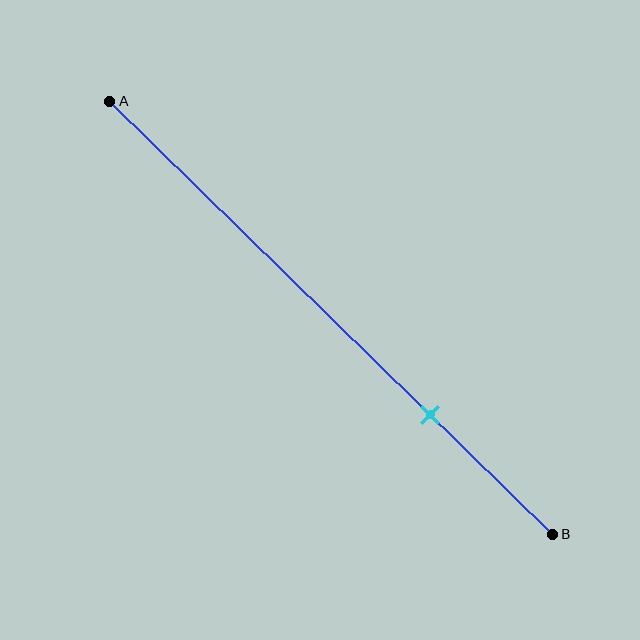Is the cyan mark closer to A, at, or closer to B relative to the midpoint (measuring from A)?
The cyan mark is closer to point B than the midpoint of segment AB.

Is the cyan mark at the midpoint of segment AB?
No, the mark is at about 70% from A, not at the 50% midpoint.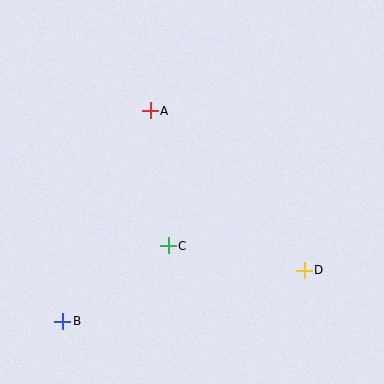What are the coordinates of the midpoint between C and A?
The midpoint between C and A is at (159, 178).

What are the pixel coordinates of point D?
Point D is at (304, 270).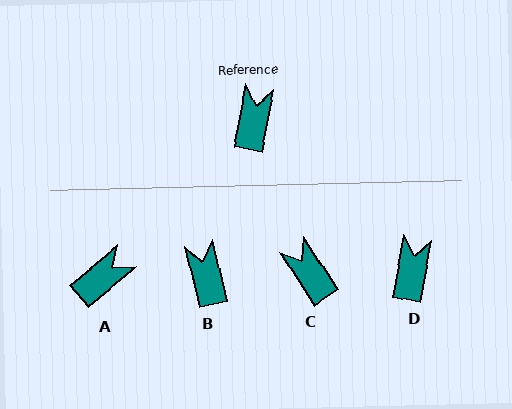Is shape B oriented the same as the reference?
No, it is off by about 24 degrees.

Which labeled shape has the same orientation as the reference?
D.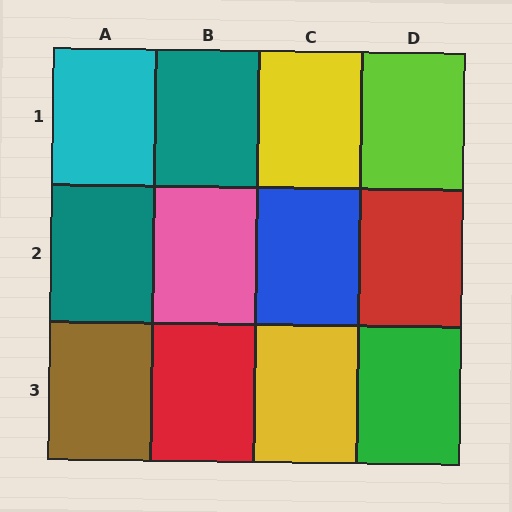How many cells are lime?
1 cell is lime.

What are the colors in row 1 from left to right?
Cyan, teal, yellow, lime.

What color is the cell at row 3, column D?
Green.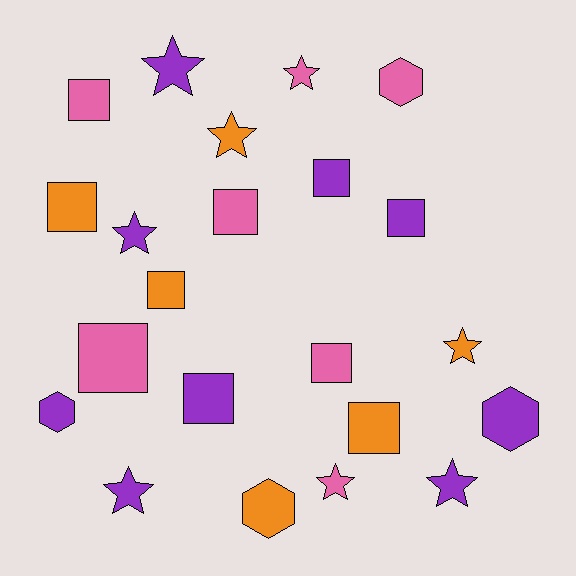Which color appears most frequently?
Purple, with 9 objects.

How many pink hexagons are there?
There is 1 pink hexagon.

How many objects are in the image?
There are 22 objects.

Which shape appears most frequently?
Square, with 10 objects.